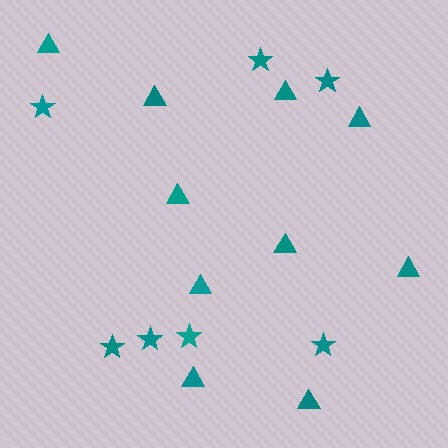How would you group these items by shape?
There are 2 groups: one group of triangles (10) and one group of stars (7).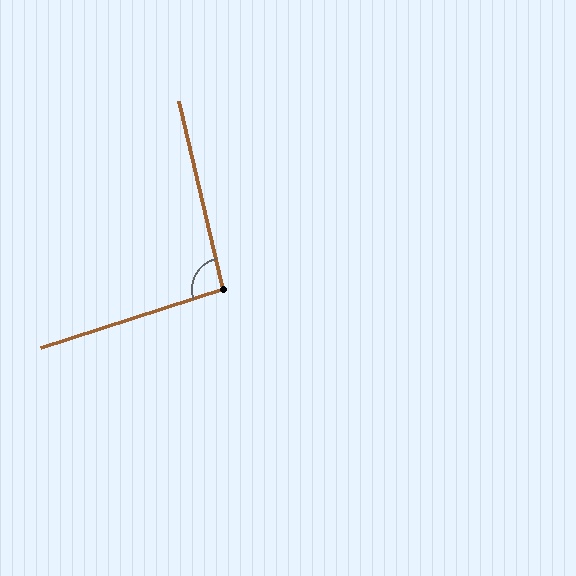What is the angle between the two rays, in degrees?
Approximately 95 degrees.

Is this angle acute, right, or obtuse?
It is approximately a right angle.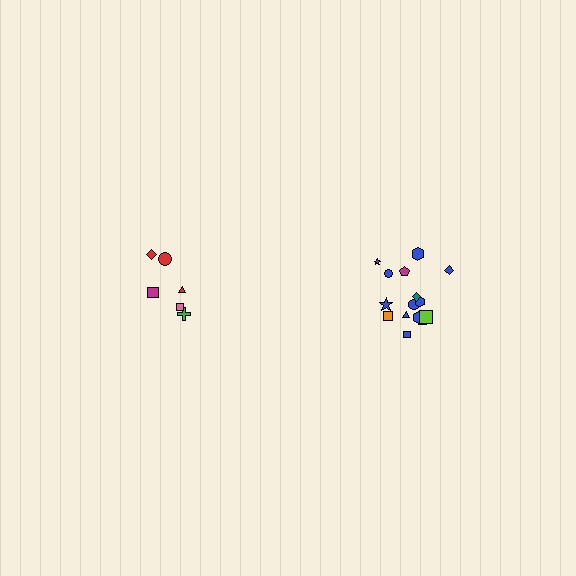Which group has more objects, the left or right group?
The right group.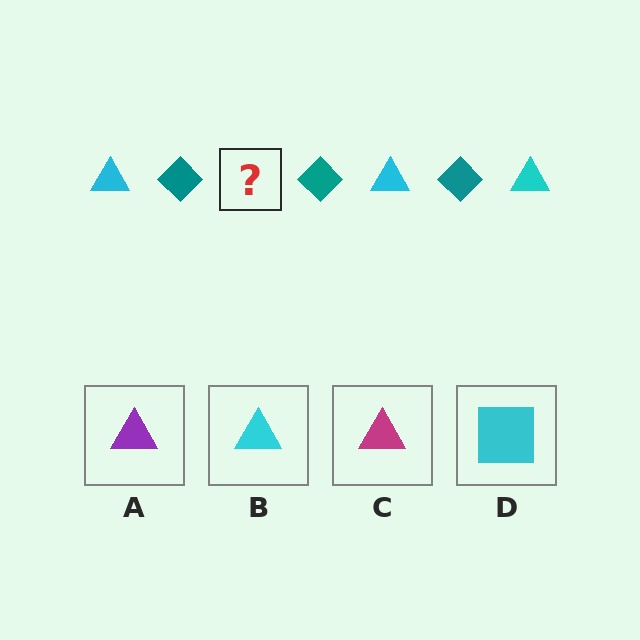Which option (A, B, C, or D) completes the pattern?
B.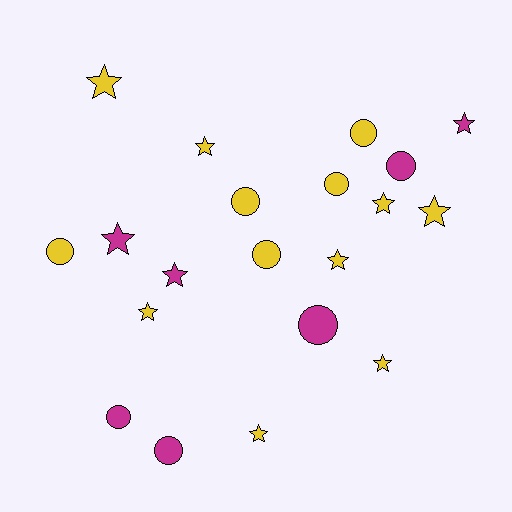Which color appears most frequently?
Yellow, with 13 objects.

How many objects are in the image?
There are 20 objects.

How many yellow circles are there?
There are 5 yellow circles.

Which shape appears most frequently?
Star, with 11 objects.